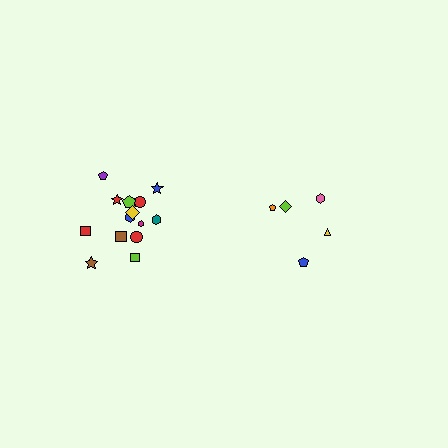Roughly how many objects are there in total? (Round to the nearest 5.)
Roughly 20 objects in total.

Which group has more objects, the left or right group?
The left group.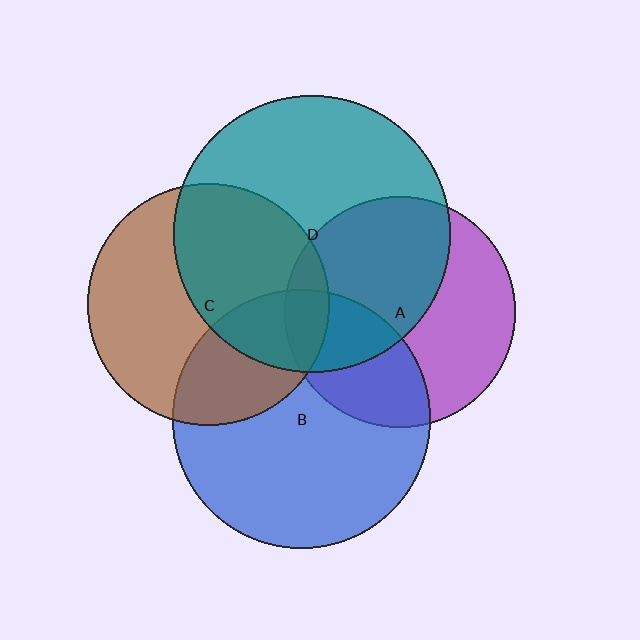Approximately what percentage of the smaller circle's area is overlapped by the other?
Approximately 20%.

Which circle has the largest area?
Circle D (teal).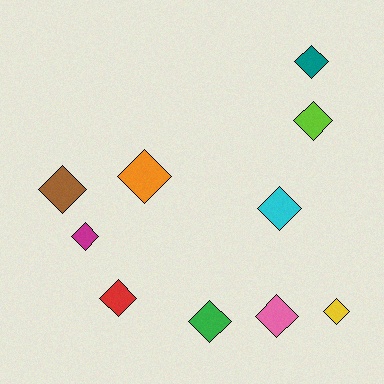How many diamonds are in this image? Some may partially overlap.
There are 10 diamonds.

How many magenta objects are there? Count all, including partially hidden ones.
There is 1 magenta object.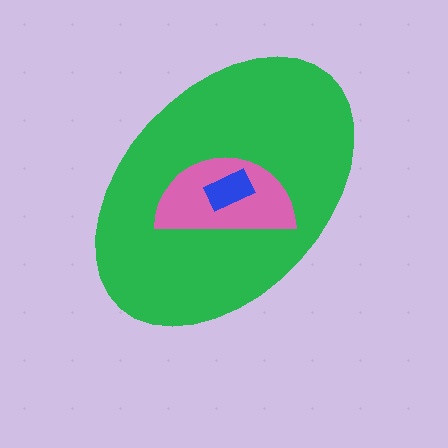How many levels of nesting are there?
3.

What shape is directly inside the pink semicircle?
The blue rectangle.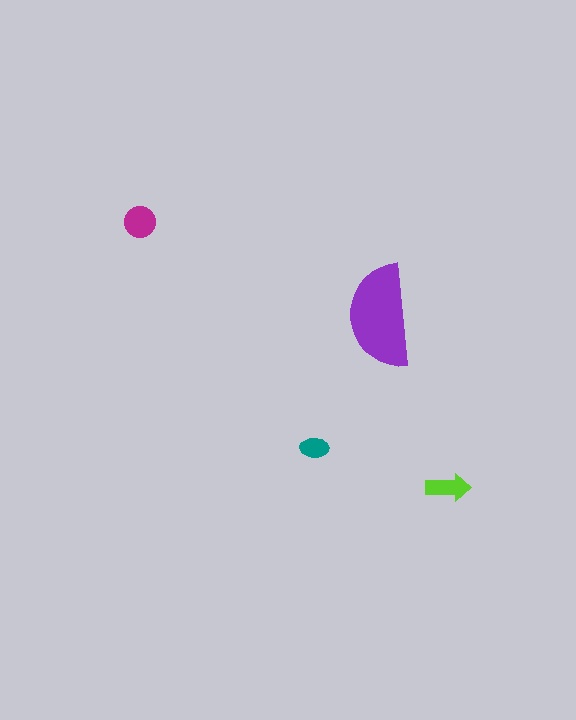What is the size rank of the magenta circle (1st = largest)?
2nd.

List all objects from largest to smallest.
The purple semicircle, the magenta circle, the lime arrow, the teal ellipse.